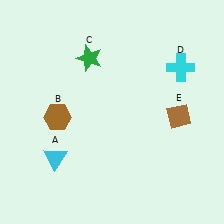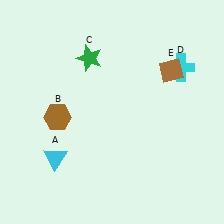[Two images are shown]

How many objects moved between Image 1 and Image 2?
1 object moved between the two images.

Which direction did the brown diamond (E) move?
The brown diamond (E) moved up.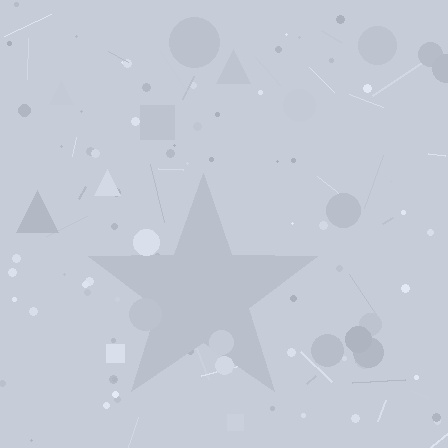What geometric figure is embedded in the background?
A star is embedded in the background.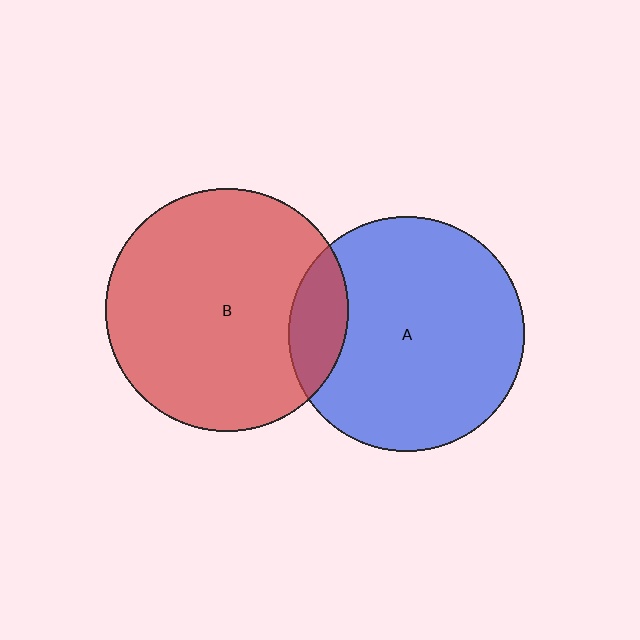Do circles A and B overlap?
Yes.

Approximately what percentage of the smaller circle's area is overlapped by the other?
Approximately 15%.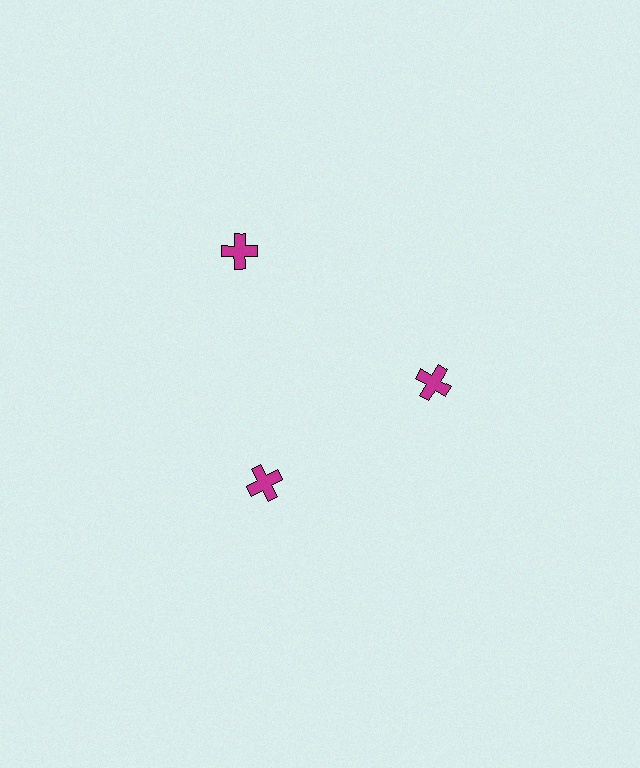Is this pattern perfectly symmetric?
No. The 3 magenta crosses are arranged in a ring, but one element near the 11 o'clock position is pushed outward from the center, breaking the 3-fold rotational symmetry.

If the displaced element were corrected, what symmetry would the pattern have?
It would have 3-fold rotational symmetry — the pattern would map onto itself every 120 degrees.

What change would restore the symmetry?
The symmetry would be restored by moving it inward, back onto the ring so that all 3 crosses sit at equal angles and equal distance from the center.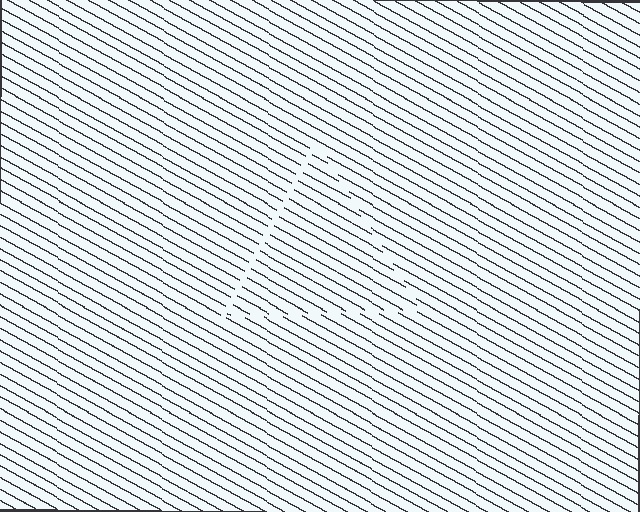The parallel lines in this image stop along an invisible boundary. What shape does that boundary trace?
An illusory triangle. The interior of the shape contains the same grating, shifted by half a period — the contour is defined by the phase discontinuity where line-ends from the inner and outer gratings abut.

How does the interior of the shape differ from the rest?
The interior of the shape contains the same grating, shifted by half a period — the contour is defined by the phase discontinuity where line-ends from the inner and outer gratings abut.